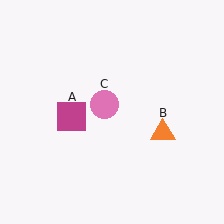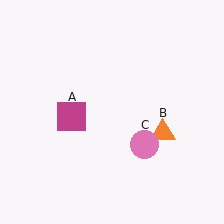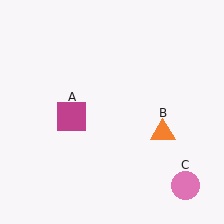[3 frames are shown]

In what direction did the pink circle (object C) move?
The pink circle (object C) moved down and to the right.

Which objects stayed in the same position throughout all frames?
Magenta square (object A) and orange triangle (object B) remained stationary.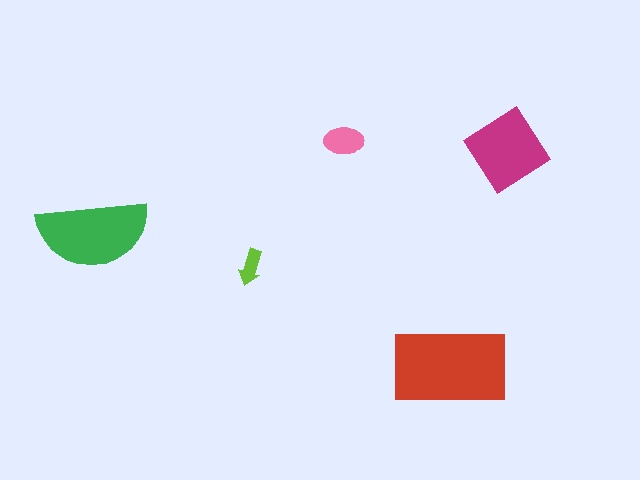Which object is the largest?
The red rectangle.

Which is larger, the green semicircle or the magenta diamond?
The green semicircle.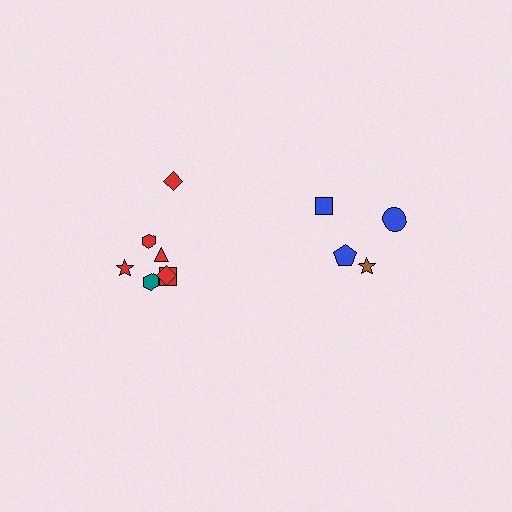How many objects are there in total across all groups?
There are 11 objects.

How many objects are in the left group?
There are 7 objects.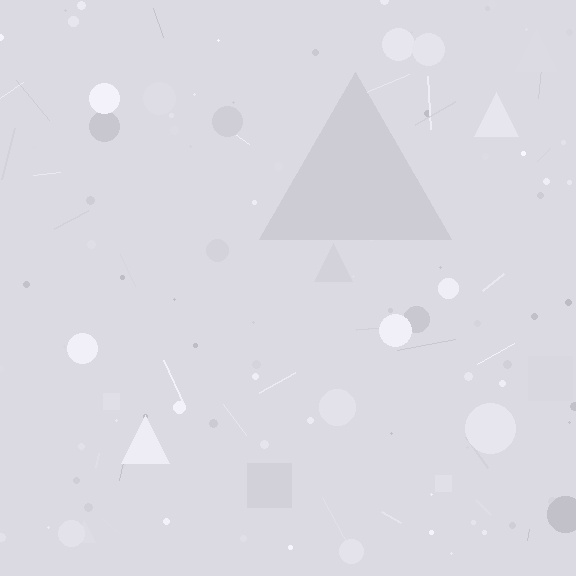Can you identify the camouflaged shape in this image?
The camouflaged shape is a triangle.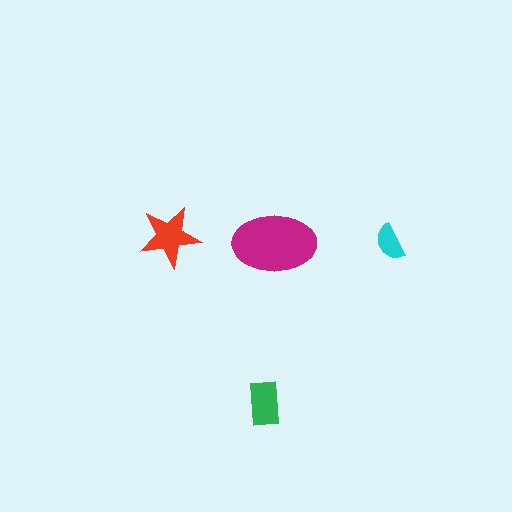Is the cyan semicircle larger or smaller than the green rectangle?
Smaller.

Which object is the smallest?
The cyan semicircle.